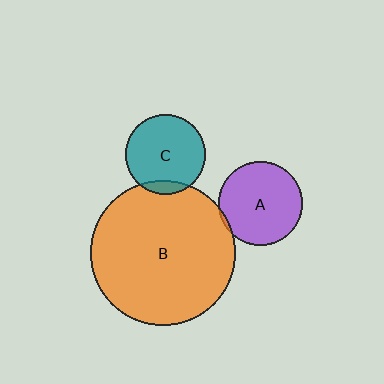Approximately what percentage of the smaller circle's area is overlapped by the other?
Approximately 5%.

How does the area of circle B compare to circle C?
Approximately 3.3 times.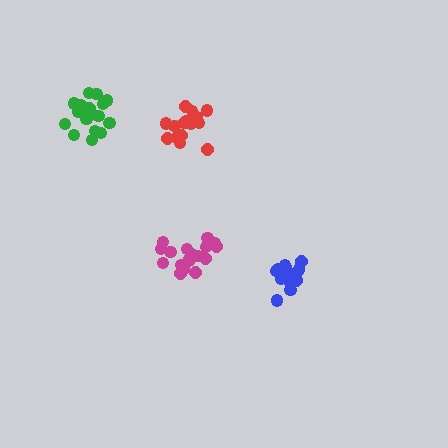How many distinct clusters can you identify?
There are 4 distinct clusters.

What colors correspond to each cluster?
The clusters are colored: blue, green, magenta, red.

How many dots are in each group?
Group 1: 16 dots, Group 2: 18 dots, Group 3: 19 dots, Group 4: 15 dots (68 total).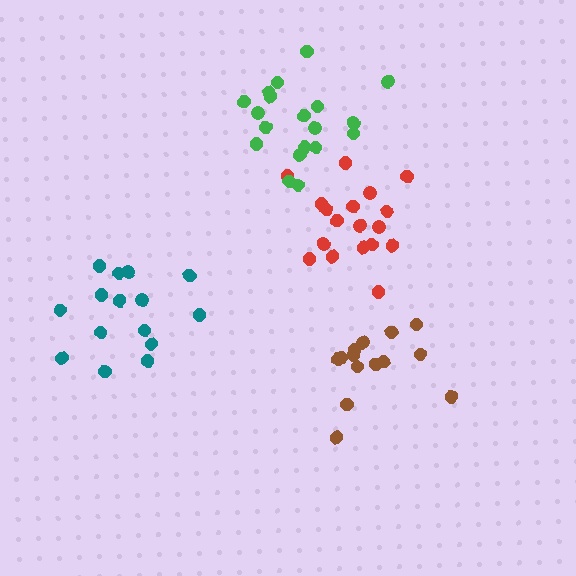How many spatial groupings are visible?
There are 4 spatial groupings.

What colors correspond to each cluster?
The clusters are colored: red, green, teal, brown.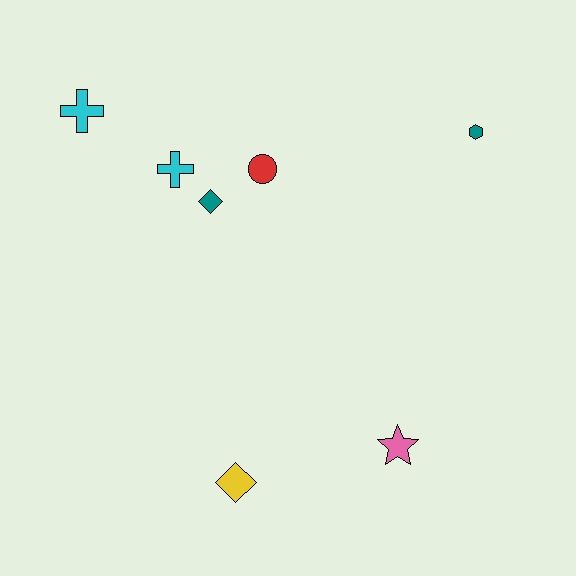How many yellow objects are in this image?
There is 1 yellow object.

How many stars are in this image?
There is 1 star.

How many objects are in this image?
There are 7 objects.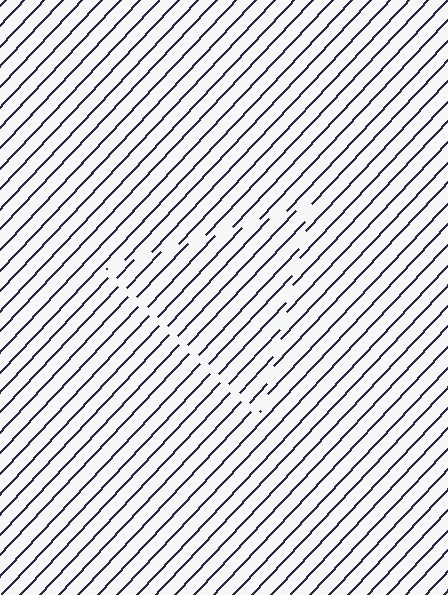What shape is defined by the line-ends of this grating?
An illusory triangle. The interior of the shape contains the same grating, shifted by half a period — the contour is defined by the phase discontinuity where line-ends from the inner and outer gratings abut.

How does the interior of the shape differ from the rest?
The interior of the shape contains the same grating, shifted by half a period — the contour is defined by the phase discontinuity where line-ends from the inner and outer gratings abut.